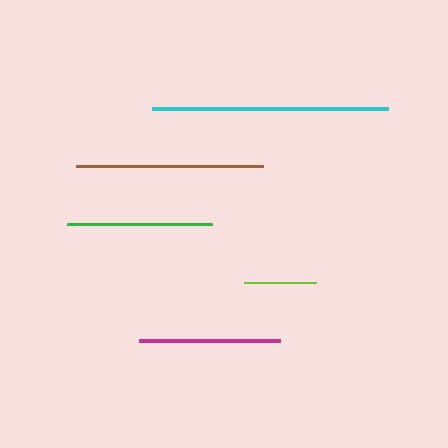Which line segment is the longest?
The cyan line is the longest at approximately 236 pixels.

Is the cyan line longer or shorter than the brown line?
The cyan line is longer than the brown line.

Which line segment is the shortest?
The lime line is the shortest at approximately 72 pixels.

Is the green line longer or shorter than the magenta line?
The green line is longer than the magenta line.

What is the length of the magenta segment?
The magenta segment is approximately 141 pixels long.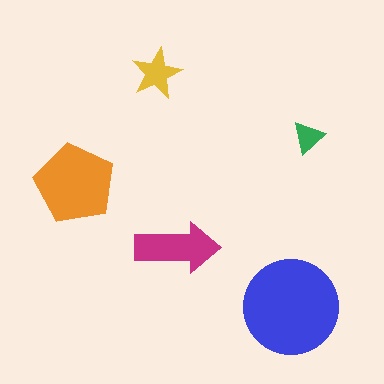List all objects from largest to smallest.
The blue circle, the orange pentagon, the magenta arrow, the yellow star, the green triangle.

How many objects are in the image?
There are 5 objects in the image.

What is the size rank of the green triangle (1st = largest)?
5th.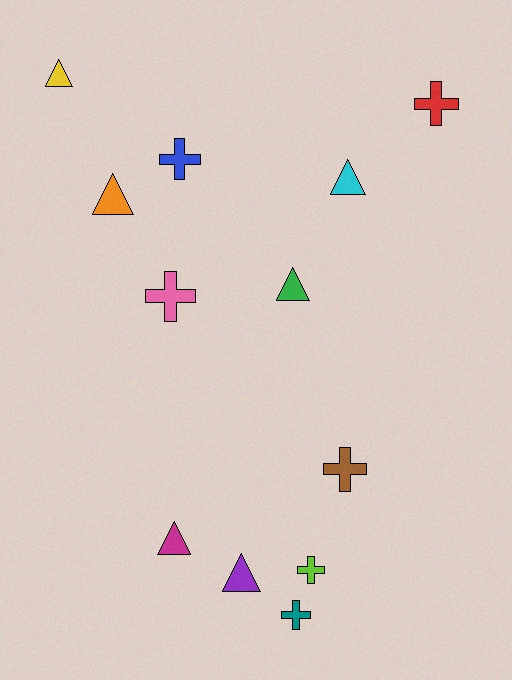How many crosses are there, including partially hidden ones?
There are 6 crosses.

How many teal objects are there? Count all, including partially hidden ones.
There is 1 teal object.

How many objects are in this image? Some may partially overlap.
There are 12 objects.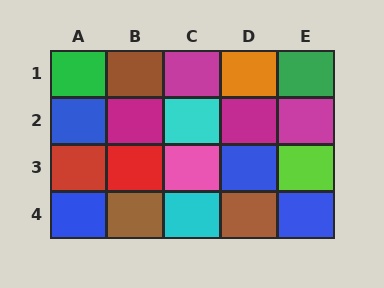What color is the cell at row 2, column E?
Magenta.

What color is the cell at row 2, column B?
Magenta.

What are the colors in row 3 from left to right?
Red, red, pink, blue, lime.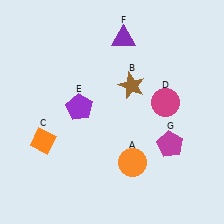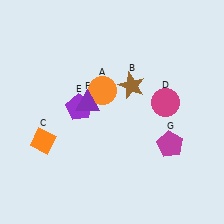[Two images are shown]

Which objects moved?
The objects that moved are: the orange circle (A), the purple triangle (F).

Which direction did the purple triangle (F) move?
The purple triangle (F) moved down.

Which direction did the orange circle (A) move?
The orange circle (A) moved up.